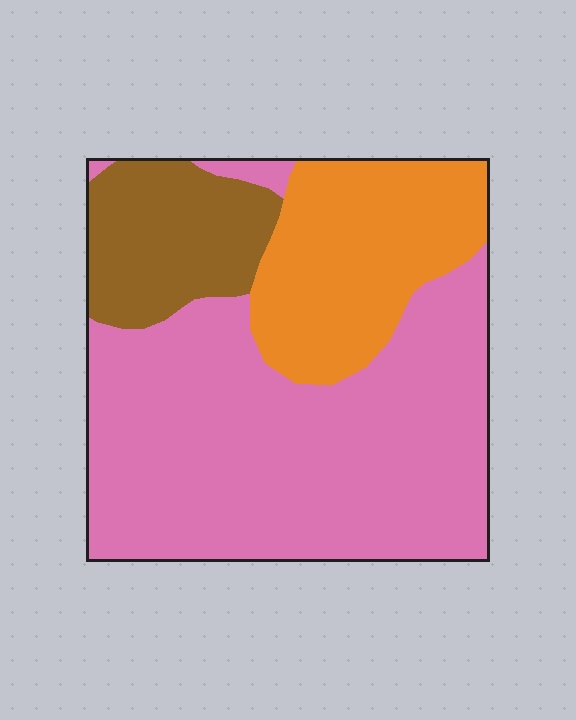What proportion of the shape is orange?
Orange takes up about one quarter (1/4) of the shape.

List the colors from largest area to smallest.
From largest to smallest: pink, orange, brown.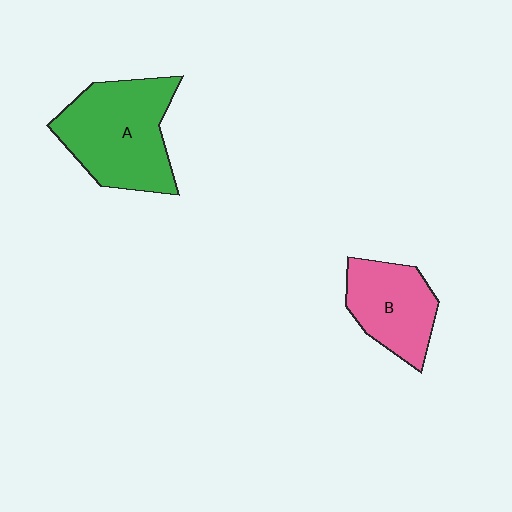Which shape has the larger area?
Shape A (green).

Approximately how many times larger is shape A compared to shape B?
Approximately 1.5 times.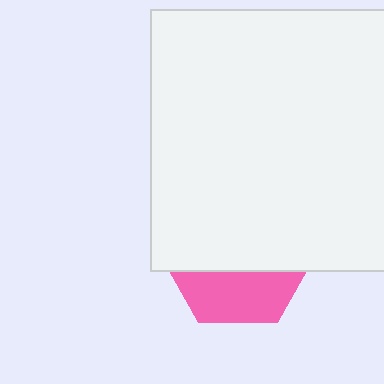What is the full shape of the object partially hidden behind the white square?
The partially hidden object is a pink hexagon.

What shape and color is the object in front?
The object in front is a white square.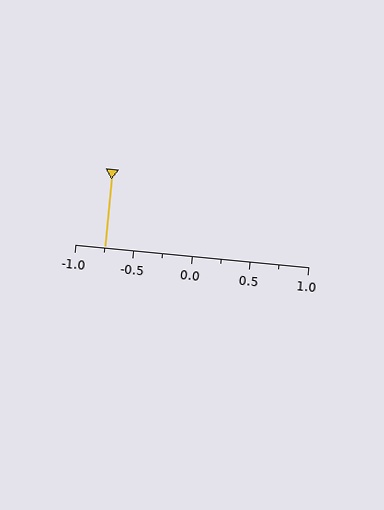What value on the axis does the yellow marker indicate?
The marker indicates approximately -0.75.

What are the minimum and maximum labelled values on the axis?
The axis runs from -1.0 to 1.0.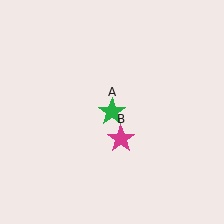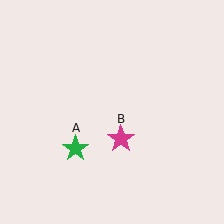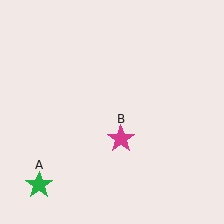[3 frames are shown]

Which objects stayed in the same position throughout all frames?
Magenta star (object B) remained stationary.